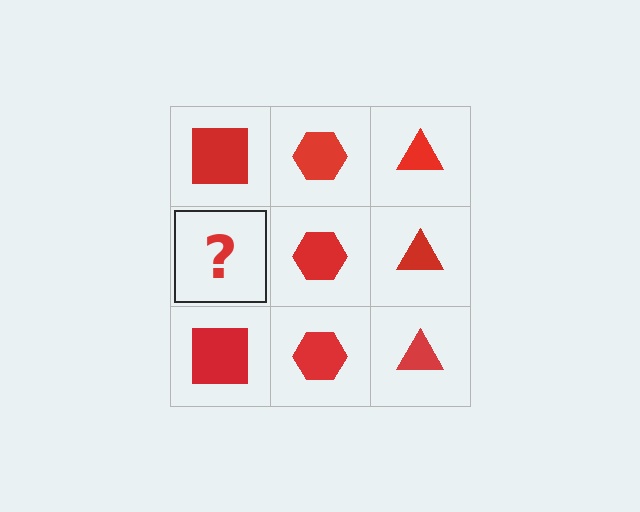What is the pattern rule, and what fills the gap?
The rule is that each column has a consistent shape. The gap should be filled with a red square.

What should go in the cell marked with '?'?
The missing cell should contain a red square.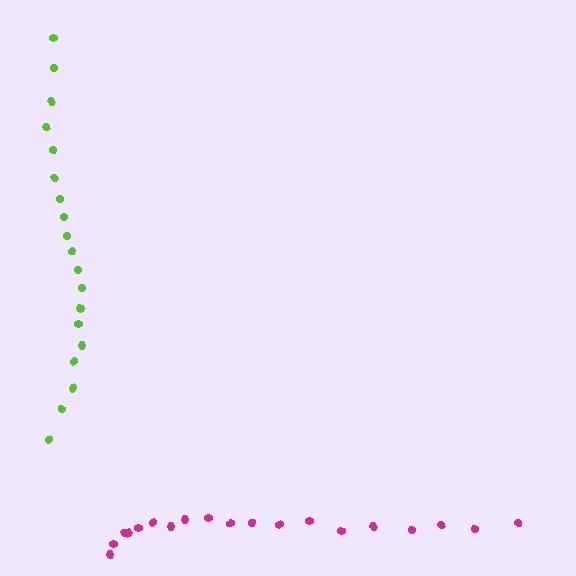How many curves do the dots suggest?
There are 2 distinct paths.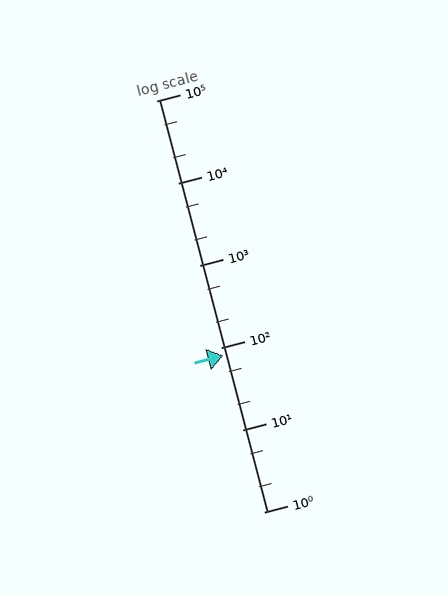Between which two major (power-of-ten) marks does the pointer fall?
The pointer is between 10 and 100.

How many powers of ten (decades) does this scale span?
The scale spans 5 decades, from 1 to 100000.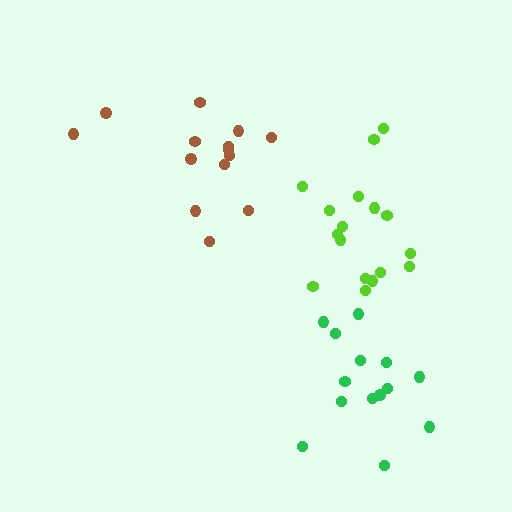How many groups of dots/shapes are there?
There are 3 groups.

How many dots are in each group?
Group 1: 17 dots, Group 2: 14 dots, Group 3: 14 dots (45 total).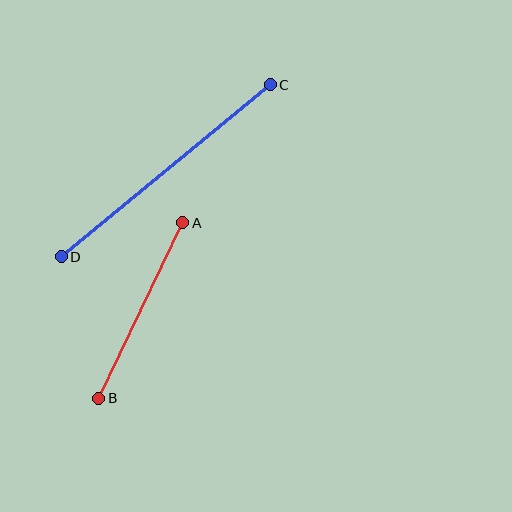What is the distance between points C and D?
The distance is approximately 271 pixels.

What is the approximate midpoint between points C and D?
The midpoint is at approximately (166, 171) pixels.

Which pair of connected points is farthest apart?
Points C and D are farthest apart.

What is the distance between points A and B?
The distance is approximately 194 pixels.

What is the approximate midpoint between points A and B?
The midpoint is at approximately (141, 311) pixels.